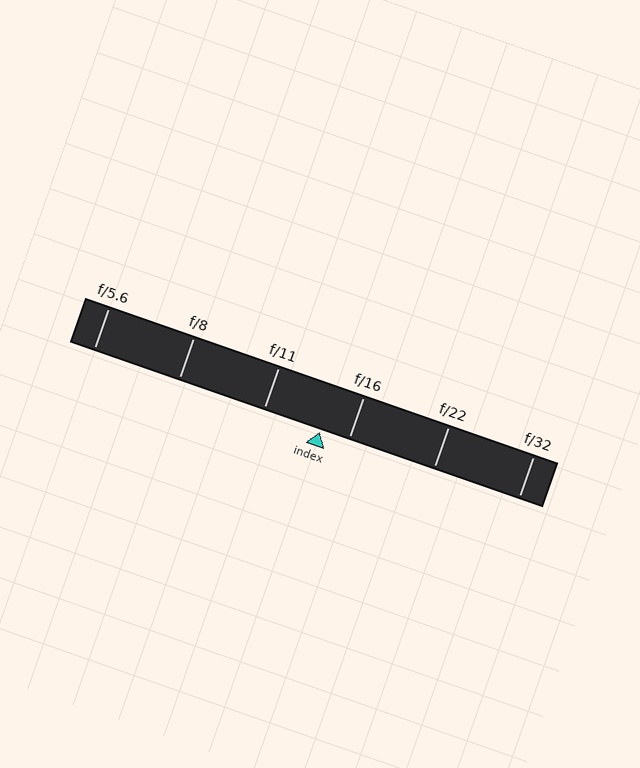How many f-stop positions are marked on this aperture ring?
There are 6 f-stop positions marked.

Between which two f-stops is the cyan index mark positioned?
The index mark is between f/11 and f/16.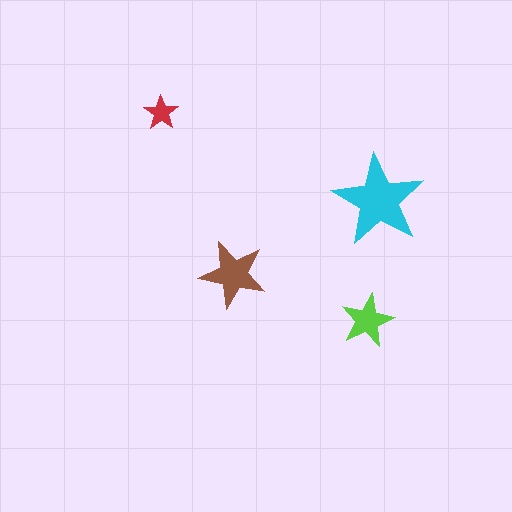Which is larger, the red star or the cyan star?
The cyan one.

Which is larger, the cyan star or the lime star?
The cyan one.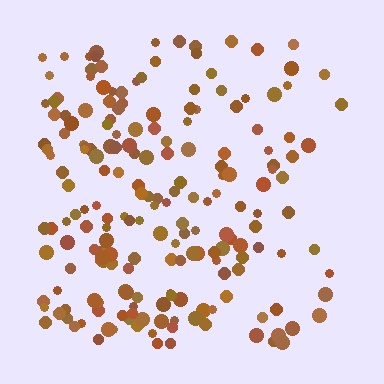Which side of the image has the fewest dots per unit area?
The right.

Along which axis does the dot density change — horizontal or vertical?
Horizontal.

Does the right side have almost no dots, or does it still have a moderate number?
Still a moderate number, just noticeably fewer than the left.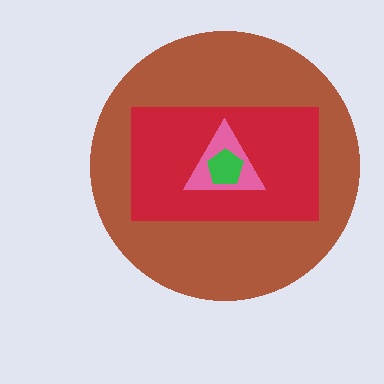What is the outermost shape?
The brown circle.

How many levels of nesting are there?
4.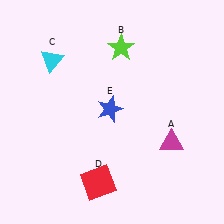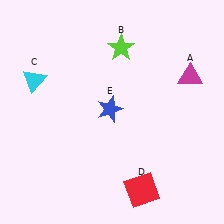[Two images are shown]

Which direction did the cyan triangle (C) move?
The cyan triangle (C) moved down.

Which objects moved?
The objects that moved are: the magenta triangle (A), the cyan triangle (C), the red square (D).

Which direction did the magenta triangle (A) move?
The magenta triangle (A) moved up.